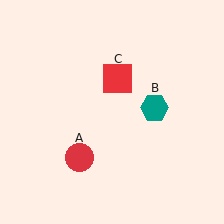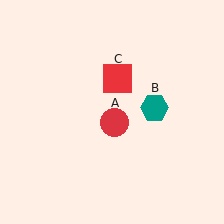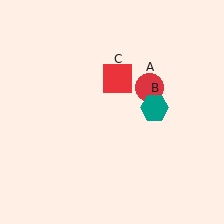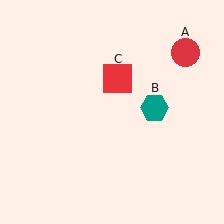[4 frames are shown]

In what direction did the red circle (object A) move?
The red circle (object A) moved up and to the right.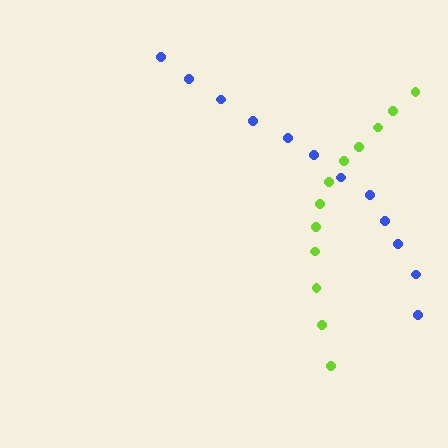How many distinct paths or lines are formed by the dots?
There are 2 distinct paths.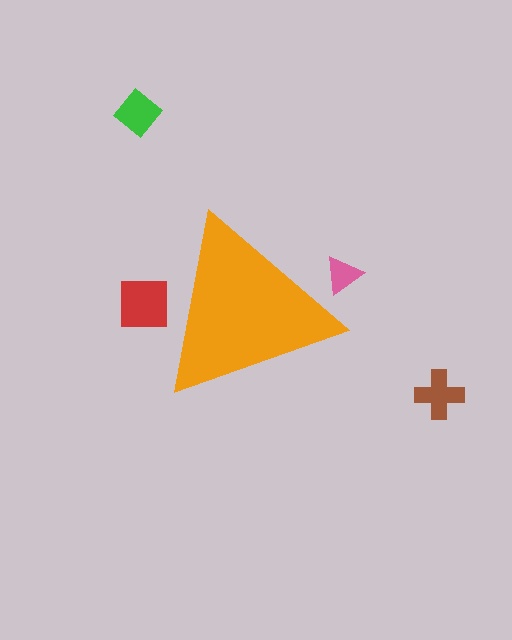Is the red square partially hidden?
Yes, the red square is partially hidden behind the orange triangle.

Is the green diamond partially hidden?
No, the green diamond is fully visible.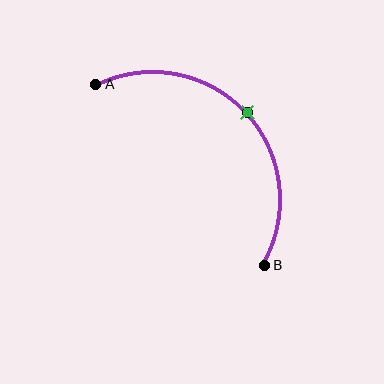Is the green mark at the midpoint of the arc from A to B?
Yes. The green mark lies on the arc at equal arc-length from both A and B — it is the arc midpoint.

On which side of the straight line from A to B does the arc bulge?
The arc bulges above and to the right of the straight line connecting A and B.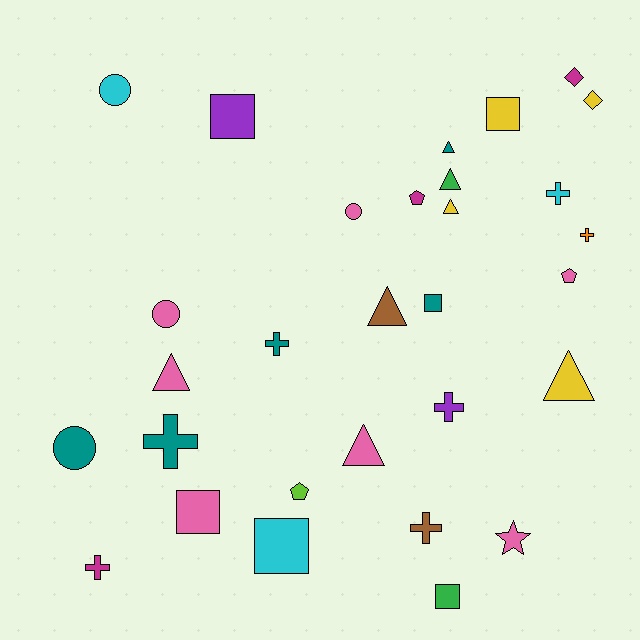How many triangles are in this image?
There are 7 triangles.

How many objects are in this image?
There are 30 objects.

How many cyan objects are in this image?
There are 3 cyan objects.